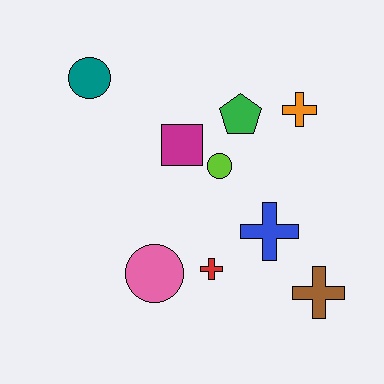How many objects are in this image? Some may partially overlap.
There are 9 objects.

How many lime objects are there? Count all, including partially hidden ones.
There is 1 lime object.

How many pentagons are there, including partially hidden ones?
There is 1 pentagon.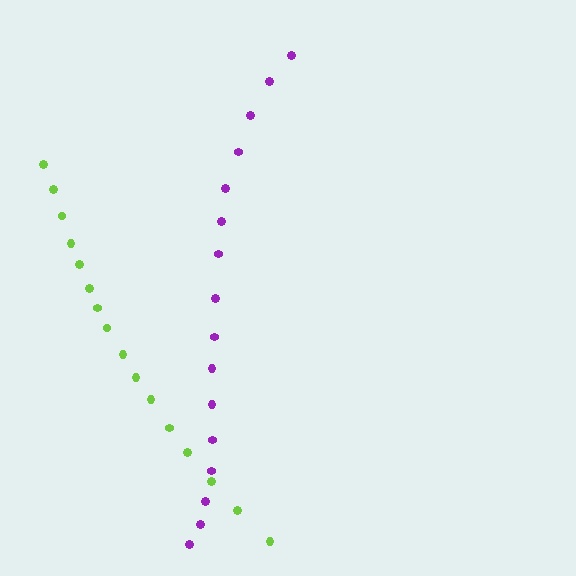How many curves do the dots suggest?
There are 2 distinct paths.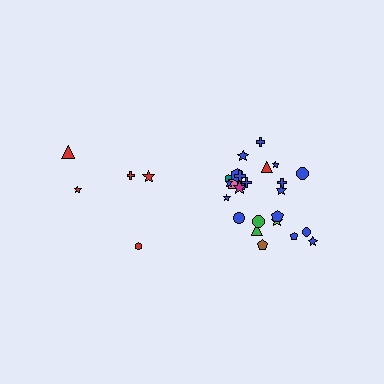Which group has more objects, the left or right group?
The right group.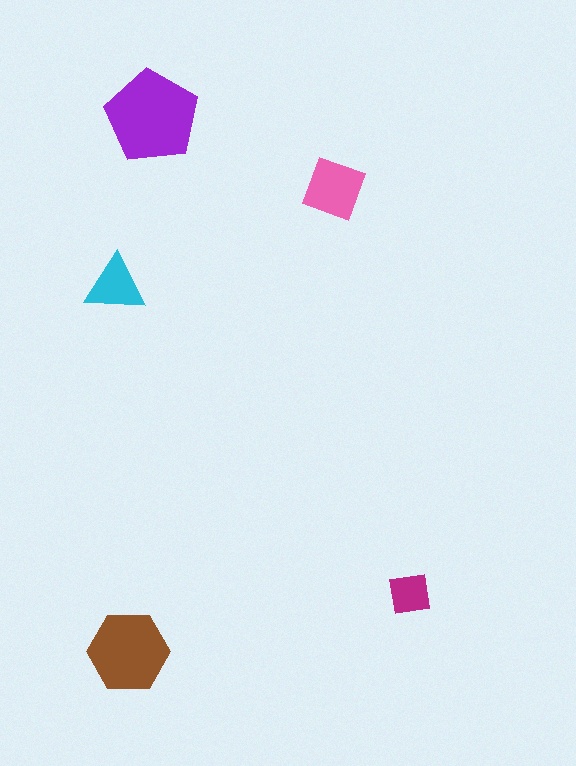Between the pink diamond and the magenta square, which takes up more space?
The pink diamond.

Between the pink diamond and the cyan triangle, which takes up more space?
The pink diamond.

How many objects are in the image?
There are 5 objects in the image.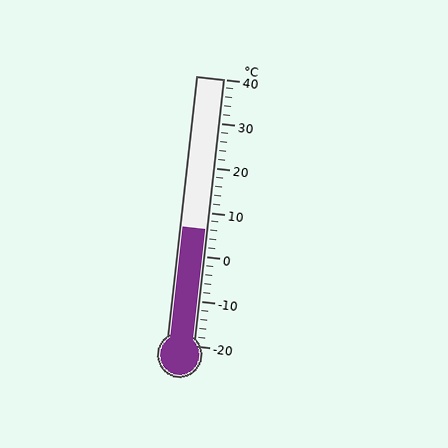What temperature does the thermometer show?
The thermometer shows approximately 6°C.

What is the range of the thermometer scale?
The thermometer scale ranges from -20°C to 40°C.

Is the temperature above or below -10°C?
The temperature is above -10°C.